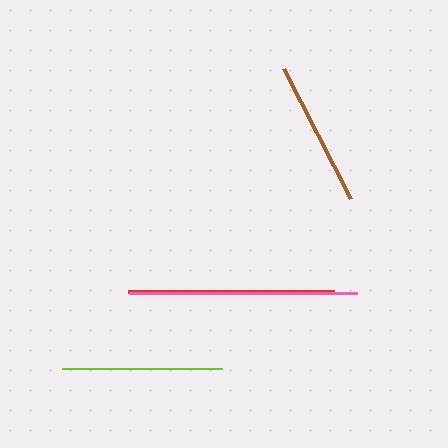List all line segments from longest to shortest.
From longest to shortest: pink, red, lime, brown.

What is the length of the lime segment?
The lime segment is approximately 160 pixels long.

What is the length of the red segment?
The red segment is approximately 206 pixels long.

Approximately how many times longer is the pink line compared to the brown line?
The pink line is approximately 1.6 times the length of the brown line.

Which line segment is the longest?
The pink line is the longest at approximately 228 pixels.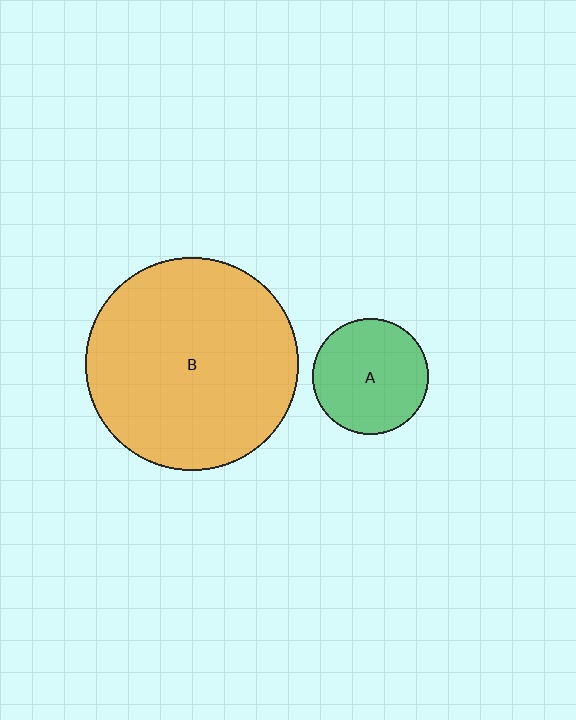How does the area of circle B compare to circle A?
Approximately 3.4 times.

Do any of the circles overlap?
No, none of the circles overlap.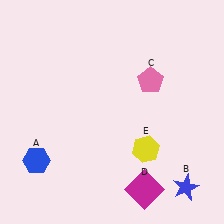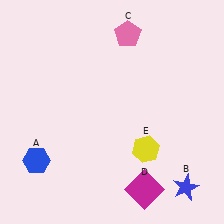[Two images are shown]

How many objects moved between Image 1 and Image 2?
1 object moved between the two images.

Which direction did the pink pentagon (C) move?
The pink pentagon (C) moved up.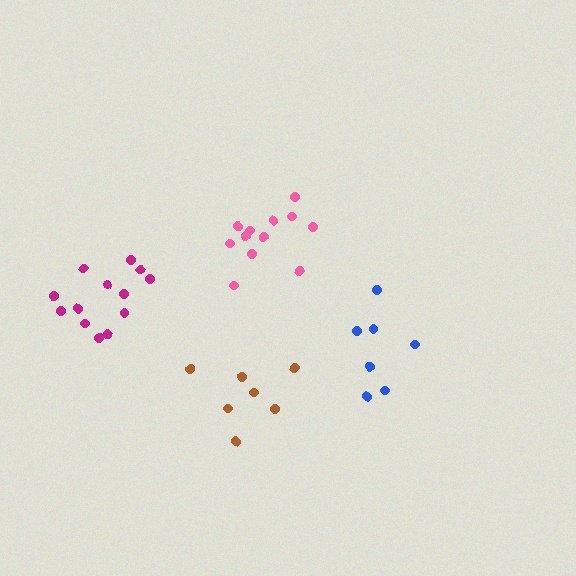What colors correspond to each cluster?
The clusters are colored: pink, magenta, blue, brown.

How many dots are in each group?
Group 1: 12 dots, Group 2: 13 dots, Group 3: 7 dots, Group 4: 7 dots (39 total).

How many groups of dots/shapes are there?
There are 4 groups.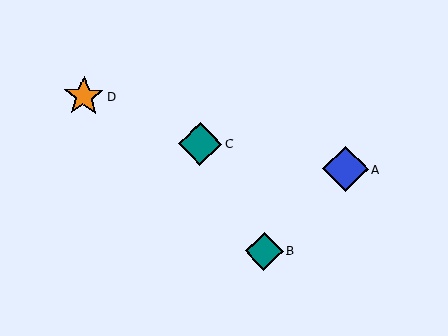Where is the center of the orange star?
The center of the orange star is at (84, 96).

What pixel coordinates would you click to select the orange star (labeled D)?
Click at (84, 96) to select the orange star D.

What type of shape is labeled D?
Shape D is an orange star.